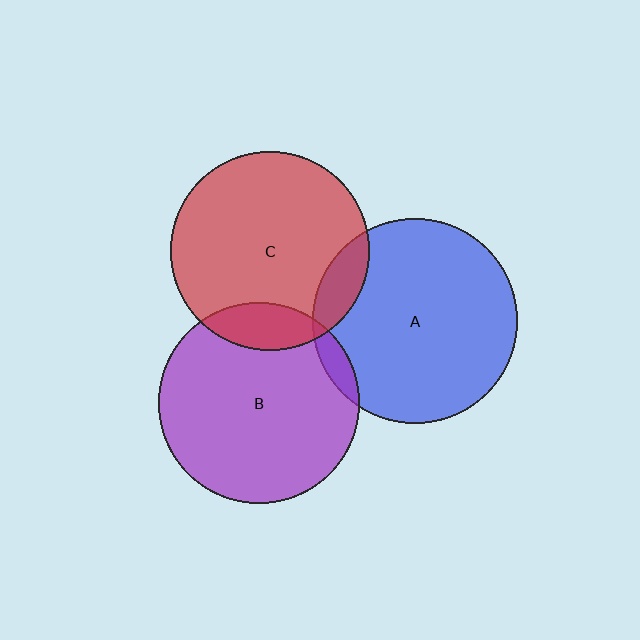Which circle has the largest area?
Circle A (blue).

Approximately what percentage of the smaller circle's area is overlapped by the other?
Approximately 10%.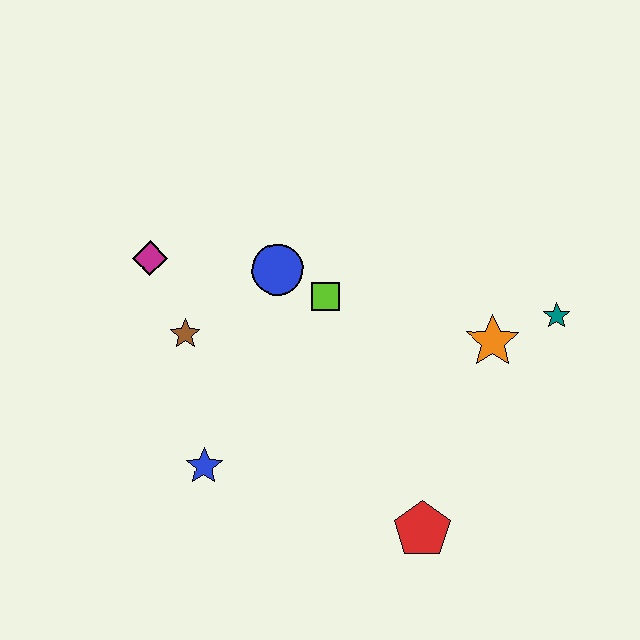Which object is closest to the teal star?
The orange star is closest to the teal star.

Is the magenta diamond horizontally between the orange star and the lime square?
No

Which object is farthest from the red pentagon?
The magenta diamond is farthest from the red pentagon.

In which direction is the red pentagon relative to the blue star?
The red pentagon is to the right of the blue star.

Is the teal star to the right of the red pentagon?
Yes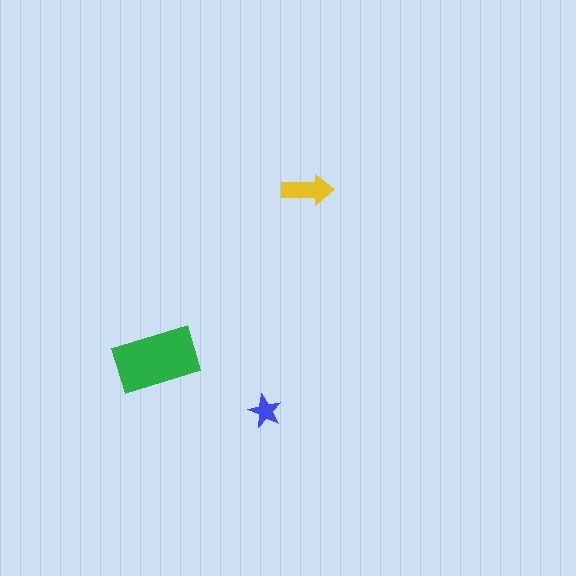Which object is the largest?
The green rectangle.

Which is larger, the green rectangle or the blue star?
The green rectangle.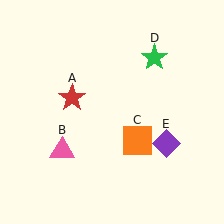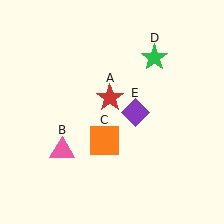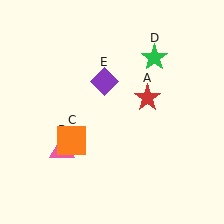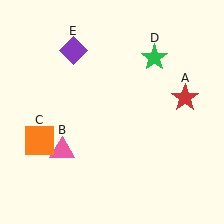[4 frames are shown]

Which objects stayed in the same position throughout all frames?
Pink triangle (object B) and green star (object D) remained stationary.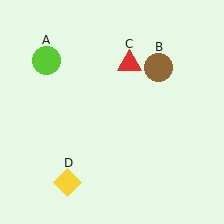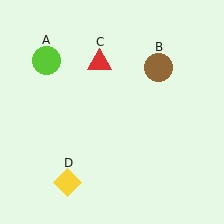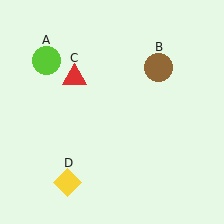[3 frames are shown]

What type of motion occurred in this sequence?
The red triangle (object C) rotated counterclockwise around the center of the scene.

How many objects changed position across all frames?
1 object changed position: red triangle (object C).